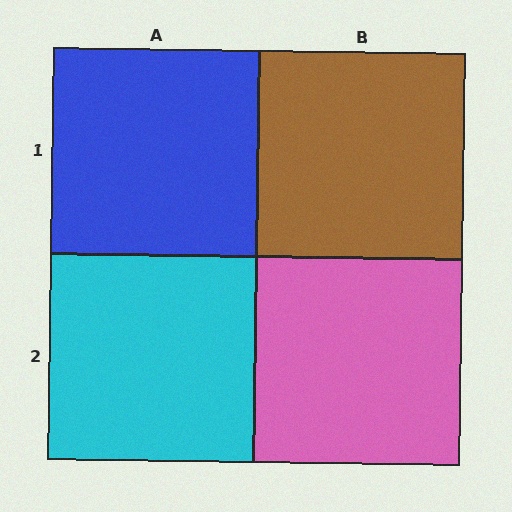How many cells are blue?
1 cell is blue.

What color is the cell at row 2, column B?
Pink.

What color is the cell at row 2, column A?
Cyan.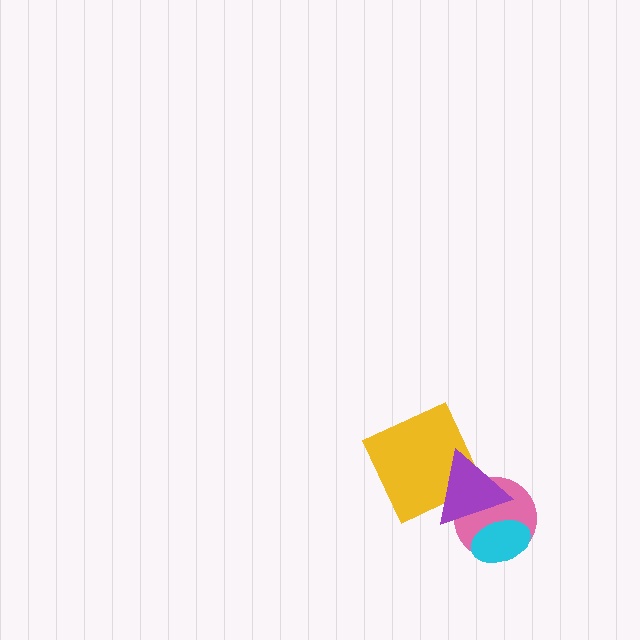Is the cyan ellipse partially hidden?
Yes, it is partially covered by another shape.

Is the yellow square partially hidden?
Yes, it is partially covered by another shape.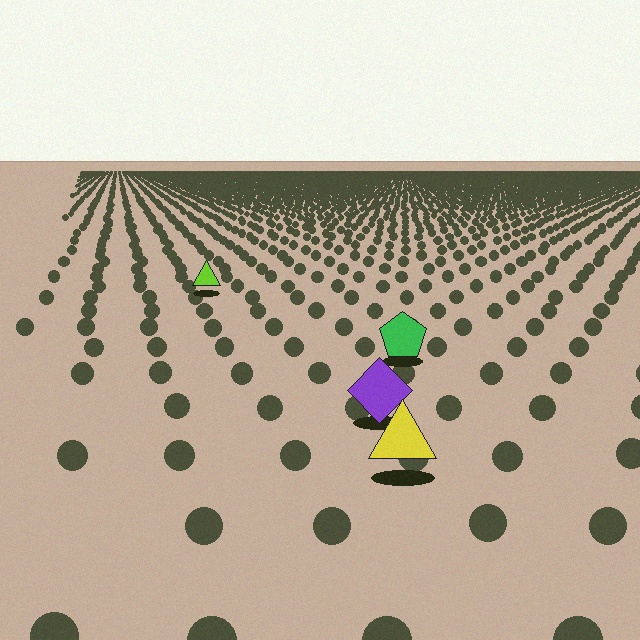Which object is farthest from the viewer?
The lime triangle is farthest from the viewer. It appears smaller and the ground texture around it is denser.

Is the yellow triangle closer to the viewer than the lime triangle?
Yes. The yellow triangle is closer — you can tell from the texture gradient: the ground texture is coarser near it.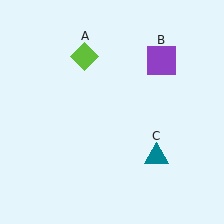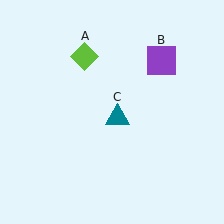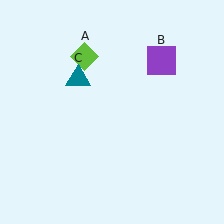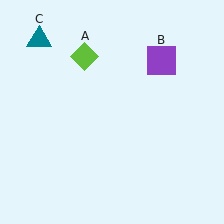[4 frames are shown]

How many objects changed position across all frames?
1 object changed position: teal triangle (object C).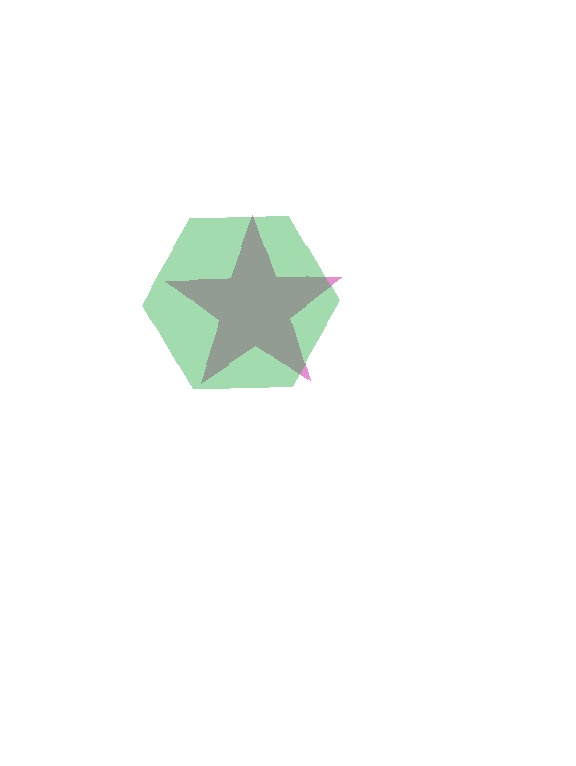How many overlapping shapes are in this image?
There are 2 overlapping shapes in the image.